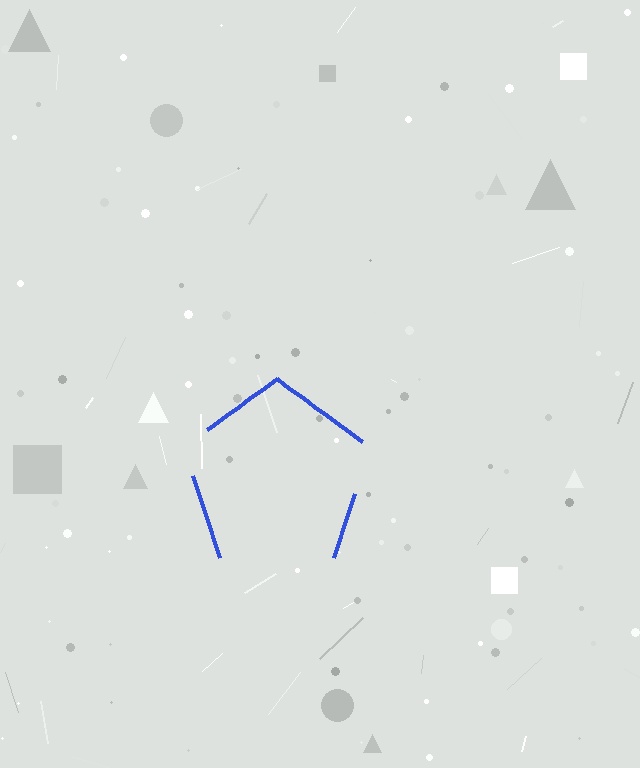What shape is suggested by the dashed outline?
The dashed outline suggests a pentagon.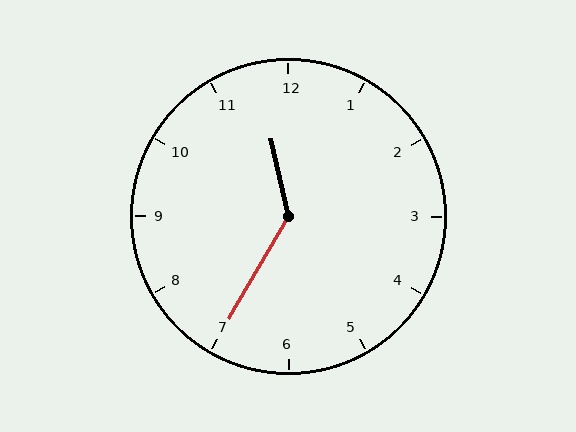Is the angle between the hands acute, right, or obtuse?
It is obtuse.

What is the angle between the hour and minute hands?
Approximately 138 degrees.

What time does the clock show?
11:35.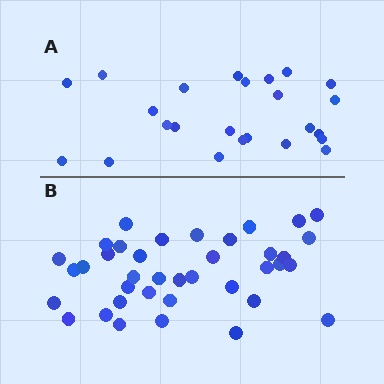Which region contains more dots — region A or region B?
Region B (the bottom region) has more dots.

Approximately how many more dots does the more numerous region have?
Region B has approximately 15 more dots than region A.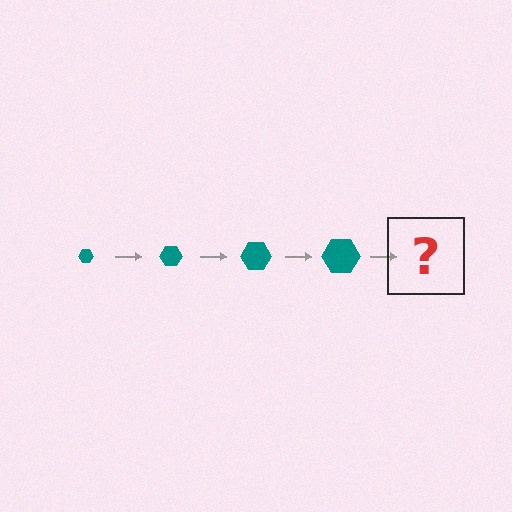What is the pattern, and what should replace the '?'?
The pattern is that the hexagon gets progressively larger each step. The '?' should be a teal hexagon, larger than the previous one.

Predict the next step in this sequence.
The next step is a teal hexagon, larger than the previous one.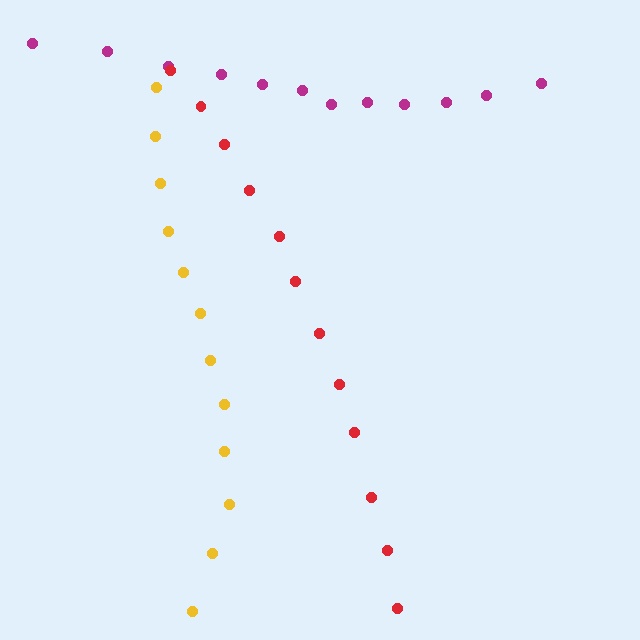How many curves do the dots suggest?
There are 3 distinct paths.